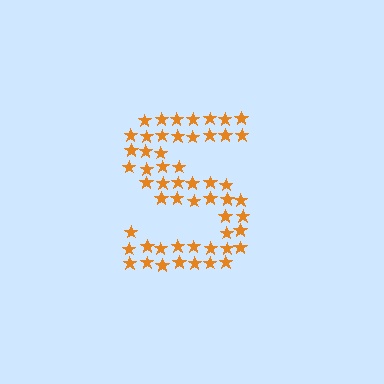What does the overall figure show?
The overall figure shows the letter S.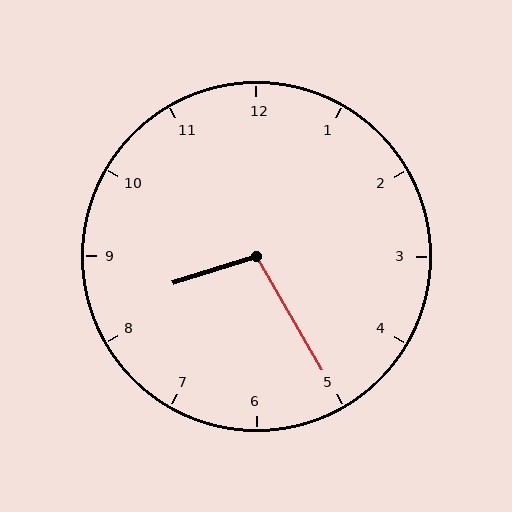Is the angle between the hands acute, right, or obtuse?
It is obtuse.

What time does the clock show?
8:25.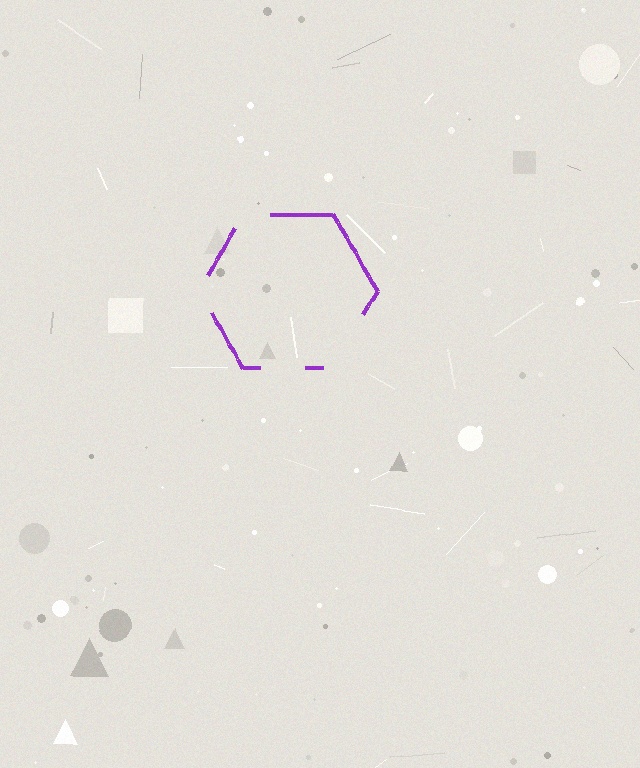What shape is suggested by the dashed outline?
The dashed outline suggests a hexagon.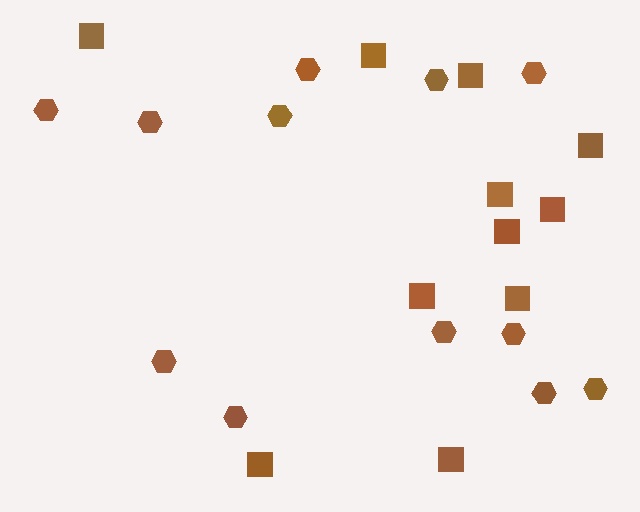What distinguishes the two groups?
There are 2 groups: one group of squares (11) and one group of hexagons (12).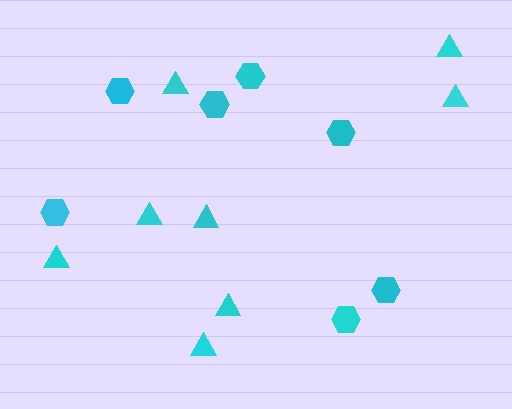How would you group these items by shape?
There are 2 groups: one group of hexagons (7) and one group of triangles (8).